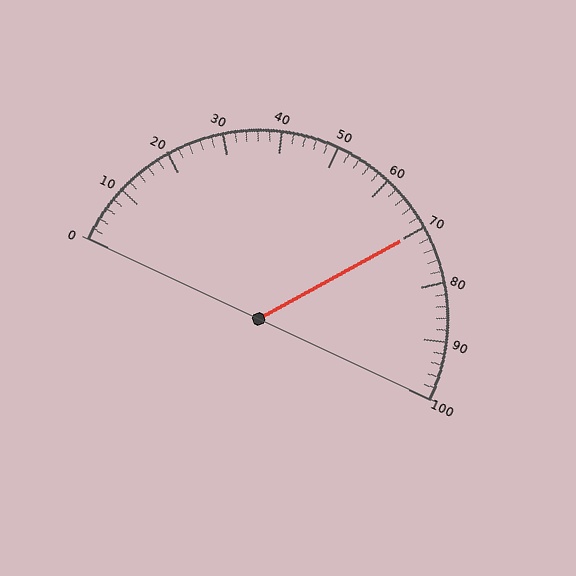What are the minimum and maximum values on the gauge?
The gauge ranges from 0 to 100.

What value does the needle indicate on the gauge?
The needle indicates approximately 70.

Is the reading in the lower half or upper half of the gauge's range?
The reading is in the upper half of the range (0 to 100).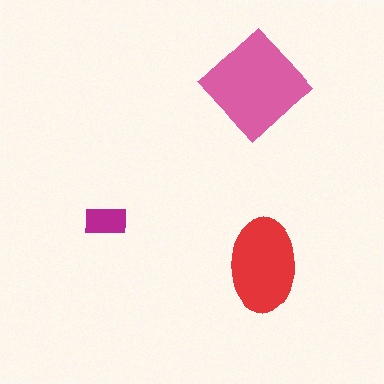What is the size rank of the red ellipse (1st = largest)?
2nd.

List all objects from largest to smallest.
The pink diamond, the red ellipse, the magenta rectangle.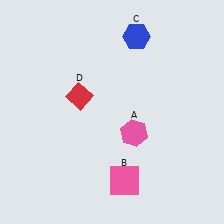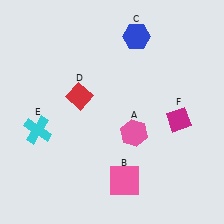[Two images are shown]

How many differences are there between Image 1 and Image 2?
There are 2 differences between the two images.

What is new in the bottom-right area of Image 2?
A magenta diamond (F) was added in the bottom-right area of Image 2.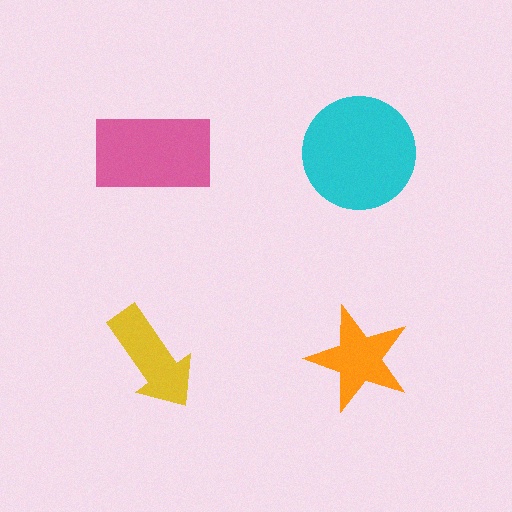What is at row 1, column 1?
A pink rectangle.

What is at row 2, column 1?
A yellow arrow.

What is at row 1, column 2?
A cyan circle.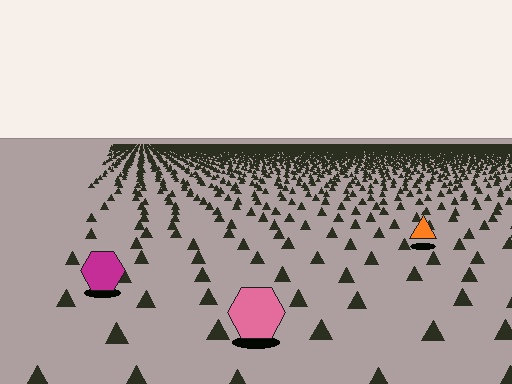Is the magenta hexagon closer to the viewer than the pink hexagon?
No. The pink hexagon is closer — you can tell from the texture gradient: the ground texture is coarser near it.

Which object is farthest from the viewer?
The orange triangle is farthest from the viewer. It appears smaller and the ground texture around it is denser.